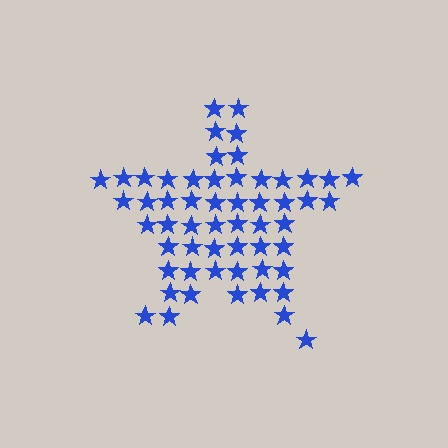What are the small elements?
The small elements are stars.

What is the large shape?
The large shape is a star.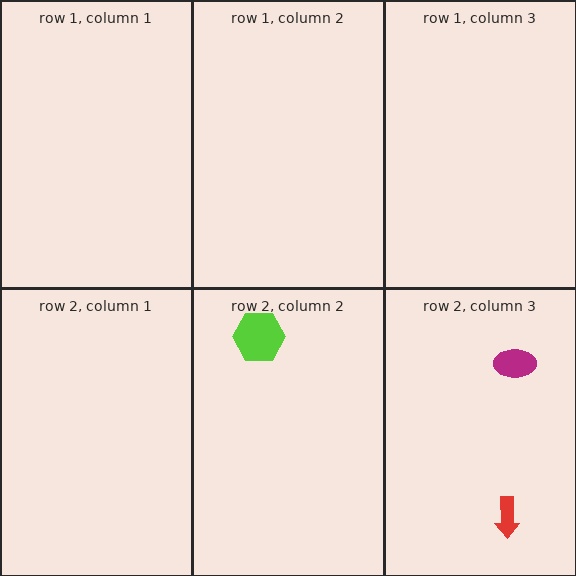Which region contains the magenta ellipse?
The row 2, column 3 region.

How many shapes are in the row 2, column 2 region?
1.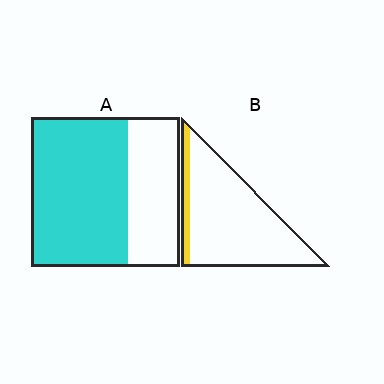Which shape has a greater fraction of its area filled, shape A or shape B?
Shape A.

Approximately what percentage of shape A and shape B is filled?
A is approximately 65% and B is approximately 10%.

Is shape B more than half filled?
No.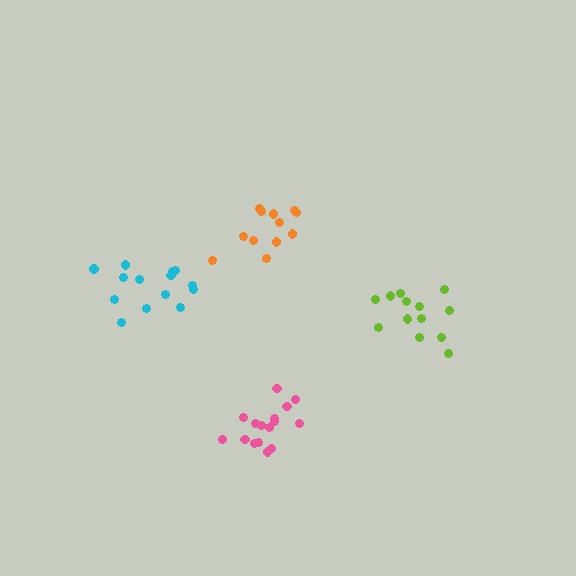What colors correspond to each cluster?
The clusters are colored: orange, pink, cyan, lime.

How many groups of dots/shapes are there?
There are 4 groups.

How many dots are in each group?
Group 1: 12 dots, Group 2: 16 dots, Group 3: 14 dots, Group 4: 13 dots (55 total).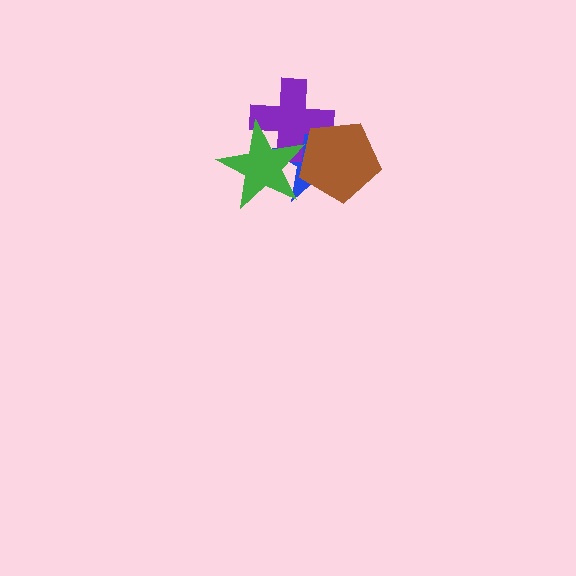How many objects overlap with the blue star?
3 objects overlap with the blue star.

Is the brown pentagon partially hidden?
No, no other shape covers it.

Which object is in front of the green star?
The brown pentagon is in front of the green star.